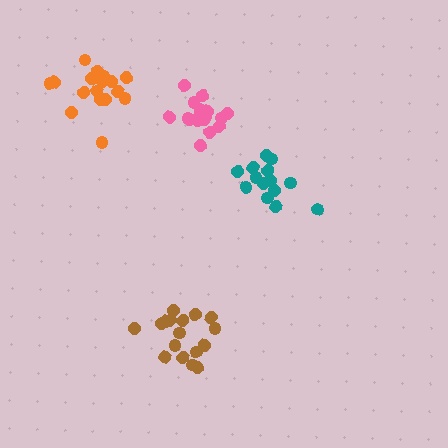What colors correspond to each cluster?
The clusters are colored: orange, teal, pink, brown.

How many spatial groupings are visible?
There are 4 spatial groupings.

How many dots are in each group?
Group 1: 17 dots, Group 2: 14 dots, Group 3: 18 dots, Group 4: 17 dots (66 total).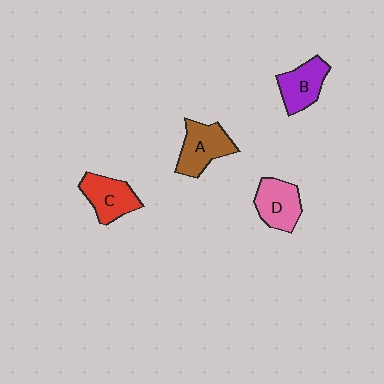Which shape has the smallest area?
Shape B (purple).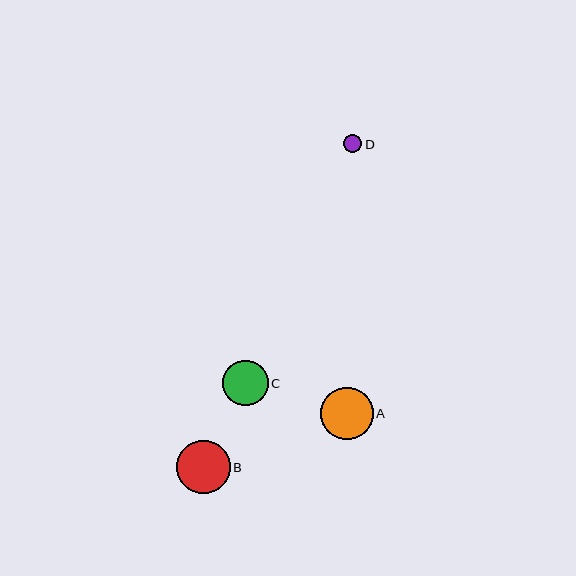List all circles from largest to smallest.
From largest to smallest: B, A, C, D.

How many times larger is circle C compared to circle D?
Circle C is approximately 2.6 times the size of circle D.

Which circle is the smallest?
Circle D is the smallest with a size of approximately 18 pixels.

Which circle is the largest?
Circle B is the largest with a size of approximately 54 pixels.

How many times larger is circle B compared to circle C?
Circle B is approximately 1.2 times the size of circle C.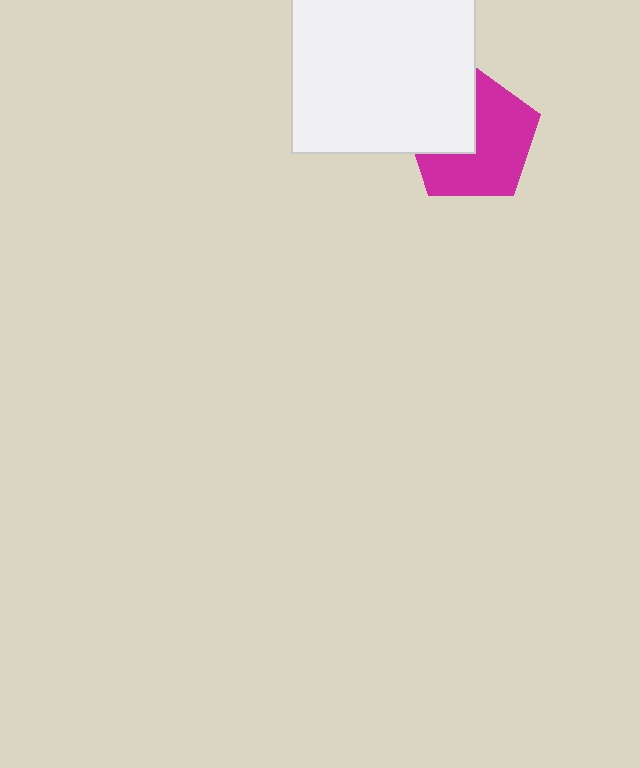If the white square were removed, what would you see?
You would see the complete magenta pentagon.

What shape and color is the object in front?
The object in front is a white square.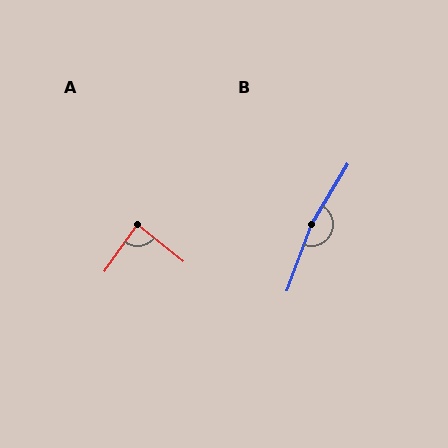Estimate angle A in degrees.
Approximately 87 degrees.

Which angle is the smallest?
A, at approximately 87 degrees.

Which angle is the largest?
B, at approximately 169 degrees.